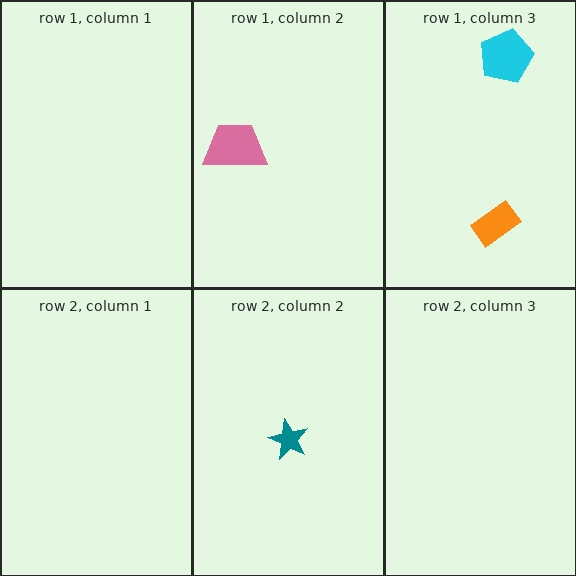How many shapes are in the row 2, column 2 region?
1.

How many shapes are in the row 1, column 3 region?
2.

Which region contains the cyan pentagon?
The row 1, column 3 region.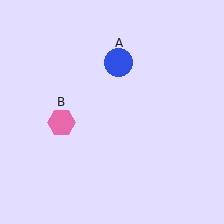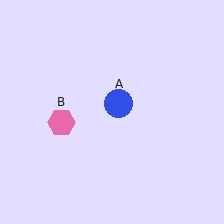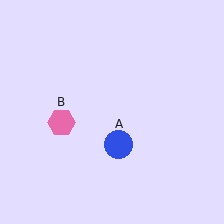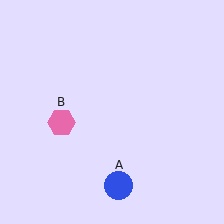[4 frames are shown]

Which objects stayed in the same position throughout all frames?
Pink hexagon (object B) remained stationary.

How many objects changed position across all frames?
1 object changed position: blue circle (object A).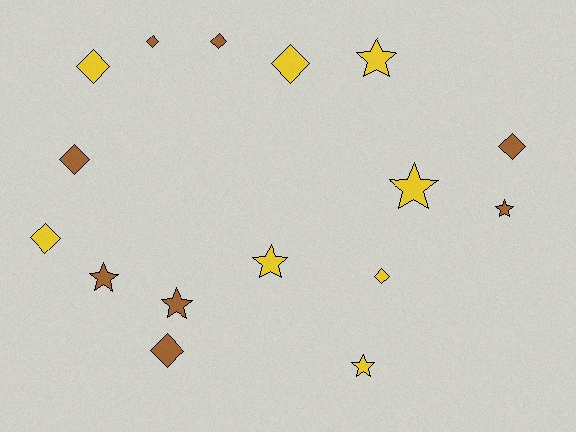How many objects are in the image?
There are 16 objects.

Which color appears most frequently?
Brown, with 8 objects.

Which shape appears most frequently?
Diamond, with 9 objects.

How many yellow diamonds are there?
There are 4 yellow diamonds.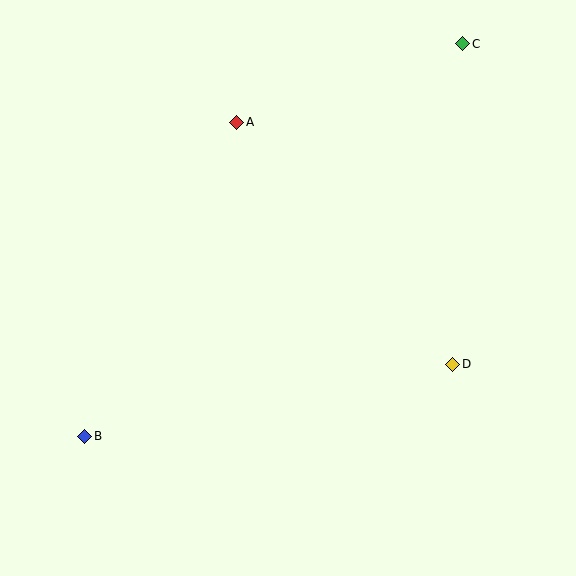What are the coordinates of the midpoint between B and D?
The midpoint between B and D is at (269, 400).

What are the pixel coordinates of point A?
Point A is at (237, 122).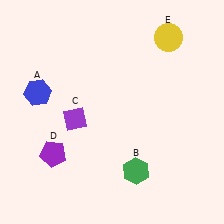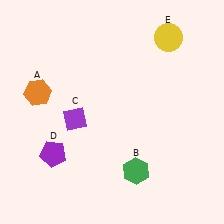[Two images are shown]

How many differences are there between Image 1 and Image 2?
There is 1 difference between the two images.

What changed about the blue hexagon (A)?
In Image 1, A is blue. In Image 2, it changed to orange.